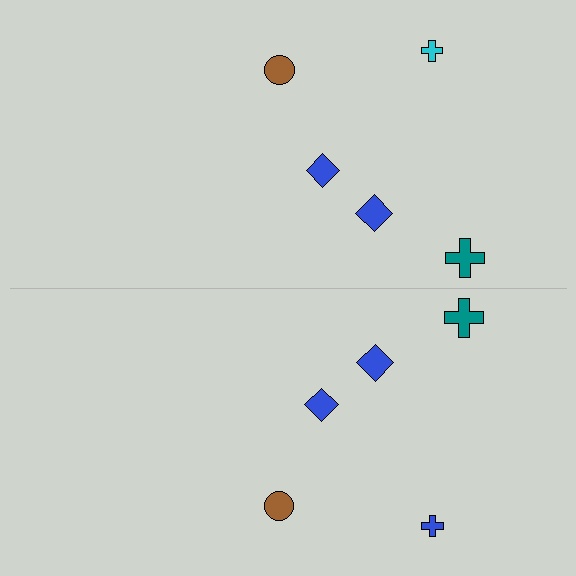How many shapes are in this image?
There are 10 shapes in this image.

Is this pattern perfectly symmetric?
No, the pattern is not perfectly symmetric. The blue cross on the bottom side breaks the symmetry — its mirror counterpart is cyan.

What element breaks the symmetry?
The blue cross on the bottom side breaks the symmetry — its mirror counterpart is cyan.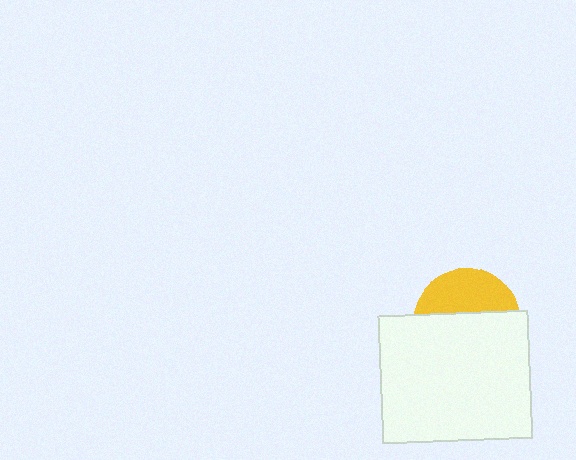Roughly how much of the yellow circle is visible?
A small part of it is visible (roughly 39%).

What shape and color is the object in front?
The object in front is a white rectangle.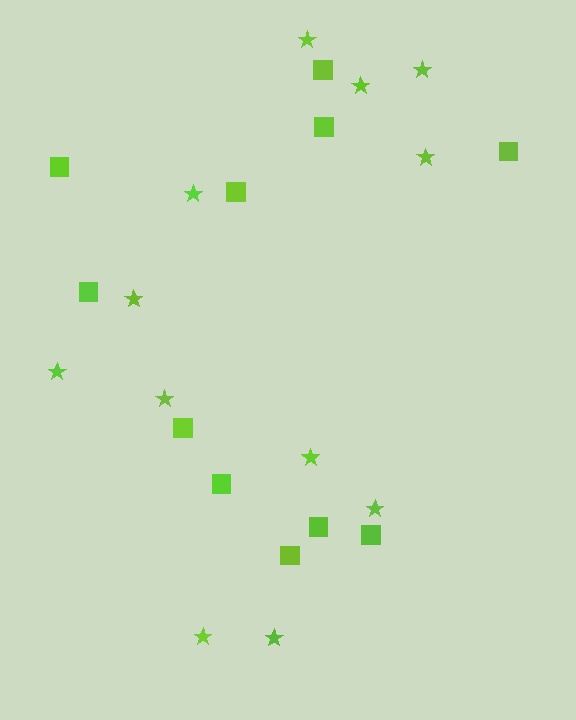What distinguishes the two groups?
There are 2 groups: one group of stars (12) and one group of squares (11).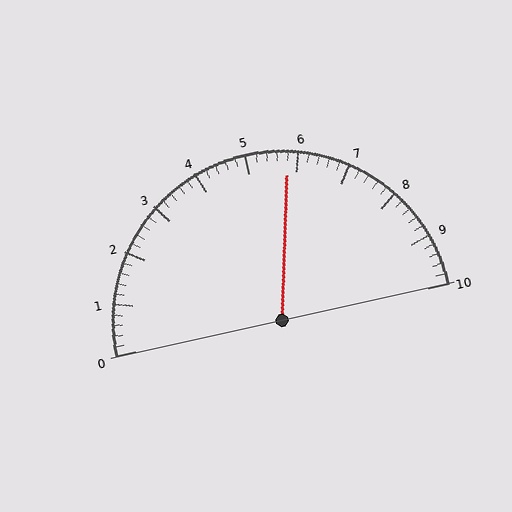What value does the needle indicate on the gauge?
The needle indicates approximately 5.8.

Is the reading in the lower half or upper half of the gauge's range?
The reading is in the upper half of the range (0 to 10).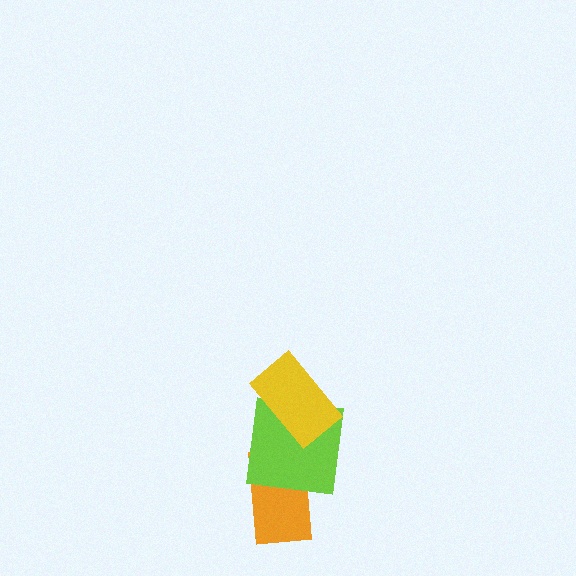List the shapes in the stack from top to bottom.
From top to bottom: the yellow rectangle, the lime square, the orange rectangle.